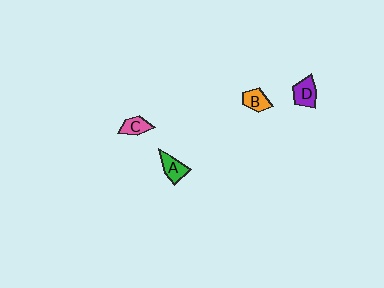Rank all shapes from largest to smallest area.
From largest to smallest: D (purple), A (green), B (orange), C (pink).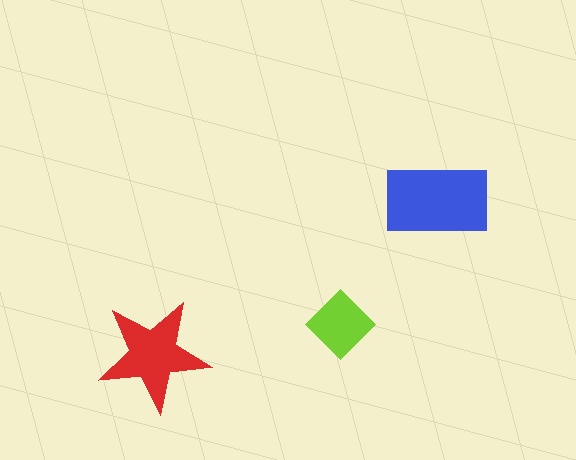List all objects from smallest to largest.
The lime diamond, the red star, the blue rectangle.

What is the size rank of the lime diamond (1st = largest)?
3rd.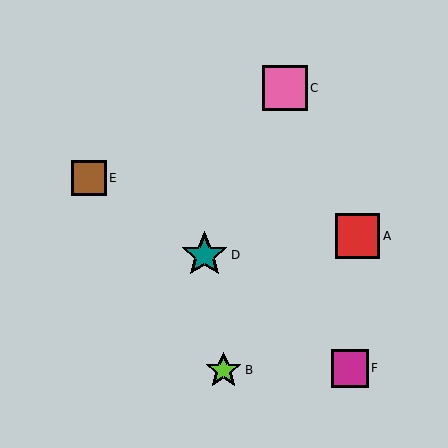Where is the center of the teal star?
The center of the teal star is at (204, 255).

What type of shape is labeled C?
Shape C is a pink square.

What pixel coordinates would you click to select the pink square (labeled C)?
Click at (285, 88) to select the pink square C.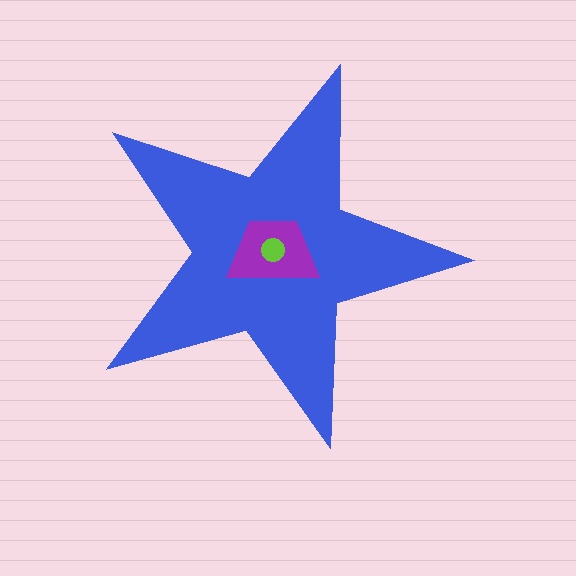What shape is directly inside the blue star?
The purple trapezoid.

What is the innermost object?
The lime circle.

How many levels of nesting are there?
3.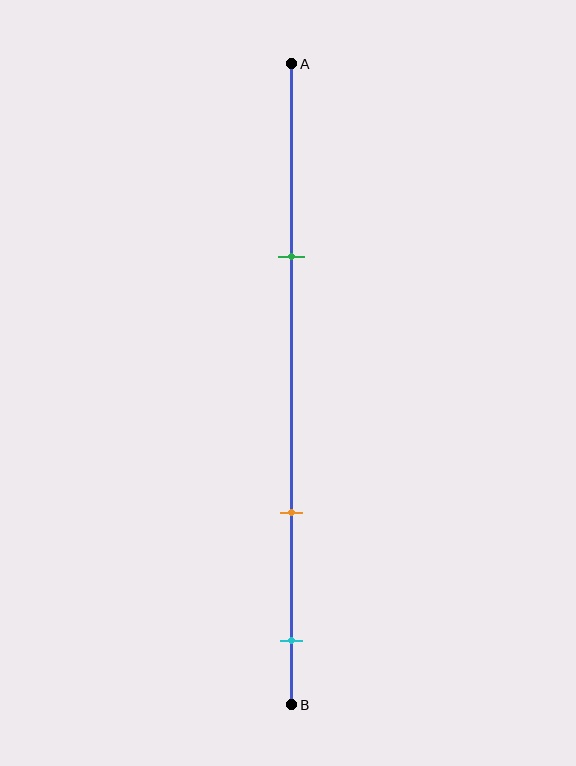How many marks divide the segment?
There are 3 marks dividing the segment.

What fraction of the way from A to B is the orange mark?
The orange mark is approximately 70% (0.7) of the way from A to B.